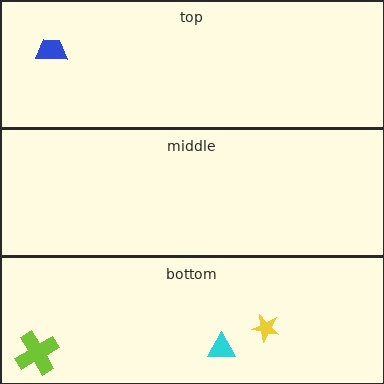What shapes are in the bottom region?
The cyan triangle, the yellow star, the lime cross.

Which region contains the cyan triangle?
The bottom region.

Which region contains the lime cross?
The bottom region.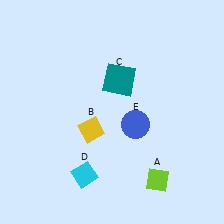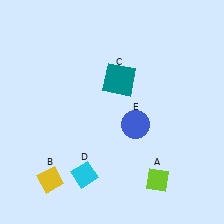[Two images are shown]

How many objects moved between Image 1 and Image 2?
1 object moved between the two images.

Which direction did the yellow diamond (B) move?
The yellow diamond (B) moved down.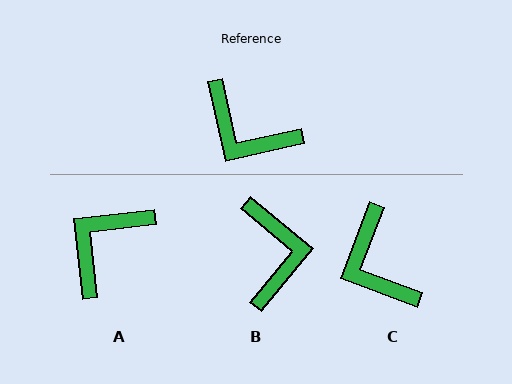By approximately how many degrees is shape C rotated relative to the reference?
Approximately 34 degrees clockwise.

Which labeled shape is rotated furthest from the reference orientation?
B, about 128 degrees away.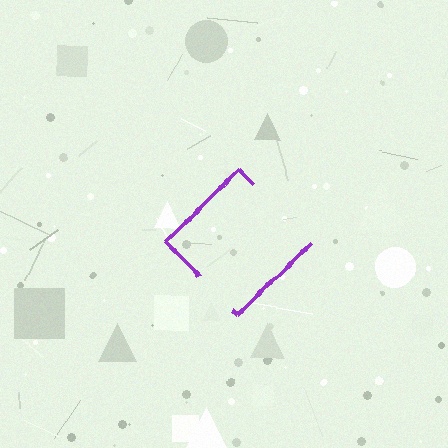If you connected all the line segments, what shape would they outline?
They would outline a diamond.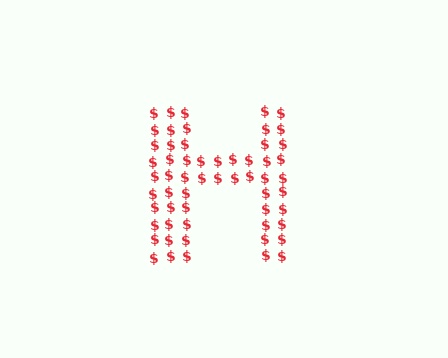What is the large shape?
The large shape is the letter H.